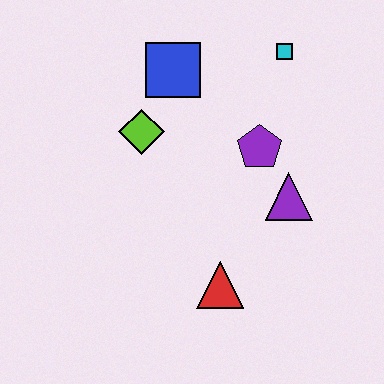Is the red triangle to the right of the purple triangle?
No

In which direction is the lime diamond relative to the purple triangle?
The lime diamond is to the left of the purple triangle.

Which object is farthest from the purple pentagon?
The red triangle is farthest from the purple pentagon.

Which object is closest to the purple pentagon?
The purple triangle is closest to the purple pentagon.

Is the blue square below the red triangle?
No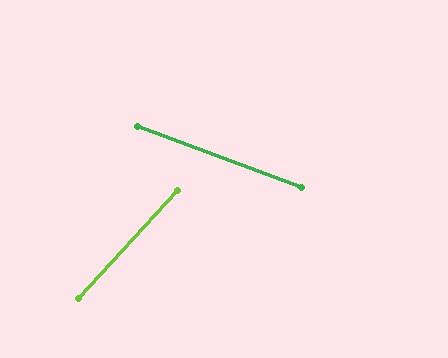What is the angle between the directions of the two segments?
Approximately 68 degrees.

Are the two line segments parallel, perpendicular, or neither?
Neither parallel nor perpendicular — they differ by about 68°.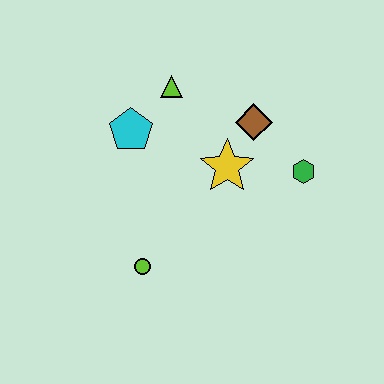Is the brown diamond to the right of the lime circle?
Yes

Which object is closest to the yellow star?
The brown diamond is closest to the yellow star.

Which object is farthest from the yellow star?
The lime circle is farthest from the yellow star.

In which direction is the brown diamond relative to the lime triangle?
The brown diamond is to the right of the lime triangle.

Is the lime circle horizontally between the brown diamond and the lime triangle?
No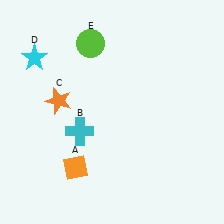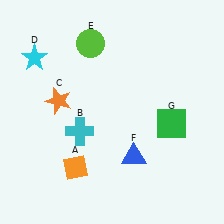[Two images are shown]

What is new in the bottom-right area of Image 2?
A green square (G) was added in the bottom-right area of Image 2.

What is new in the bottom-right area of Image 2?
A blue triangle (F) was added in the bottom-right area of Image 2.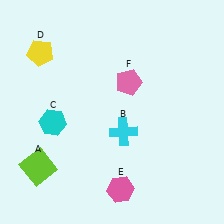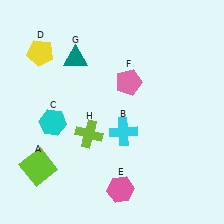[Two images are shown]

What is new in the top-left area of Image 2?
A teal triangle (G) was added in the top-left area of Image 2.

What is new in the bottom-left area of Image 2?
A lime cross (H) was added in the bottom-left area of Image 2.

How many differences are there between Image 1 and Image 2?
There are 2 differences between the two images.